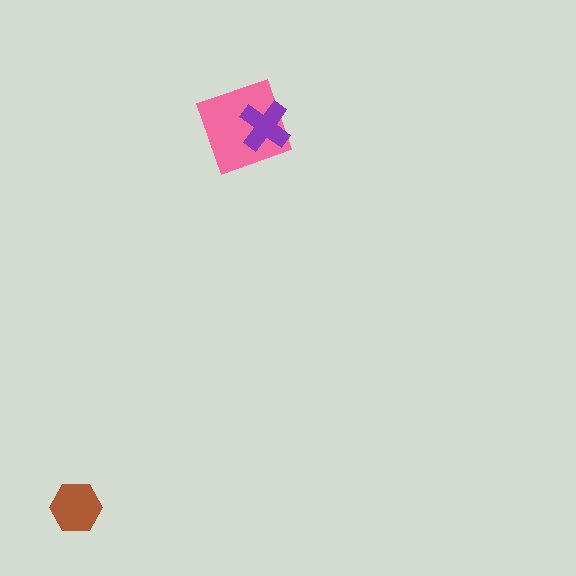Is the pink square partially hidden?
Yes, it is partially covered by another shape.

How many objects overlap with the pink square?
1 object overlaps with the pink square.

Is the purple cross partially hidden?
No, no other shape covers it.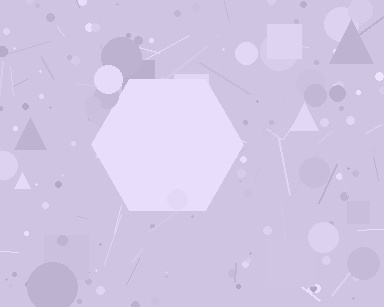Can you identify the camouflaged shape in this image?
The camouflaged shape is a hexagon.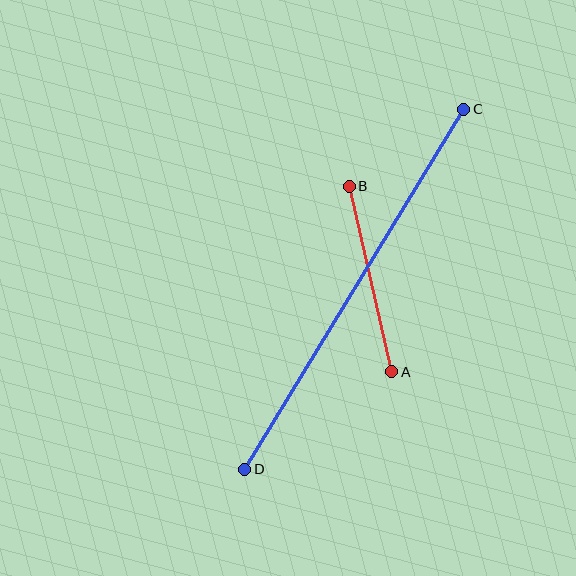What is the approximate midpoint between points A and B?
The midpoint is at approximately (371, 279) pixels.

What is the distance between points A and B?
The distance is approximately 190 pixels.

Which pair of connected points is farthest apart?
Points C and D are farthest apart.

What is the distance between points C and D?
The distance is approximately 422 pixels.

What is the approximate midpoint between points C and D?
The midpoint is at approximately (354, 289) pixels.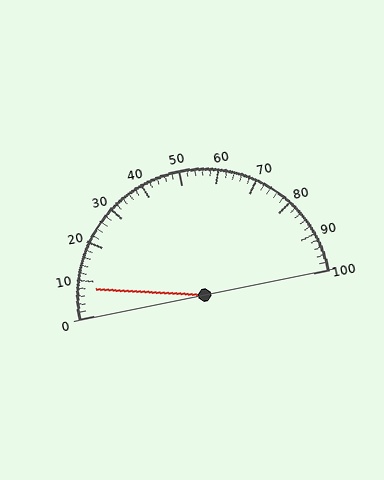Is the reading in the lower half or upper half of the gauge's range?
The reading is in the lower half of the range (0 to 100).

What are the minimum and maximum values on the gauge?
The gauge ranges from 0 to 100.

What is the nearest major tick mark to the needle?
The nearest major tick mark is 10.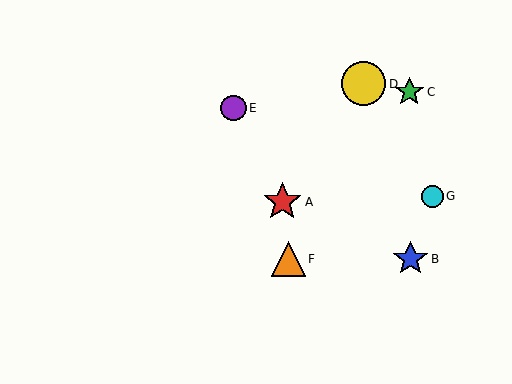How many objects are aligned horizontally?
2 objects (B, F) are aligned horizontally.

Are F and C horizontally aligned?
No, F is at y≈259 and C is at y≈92.